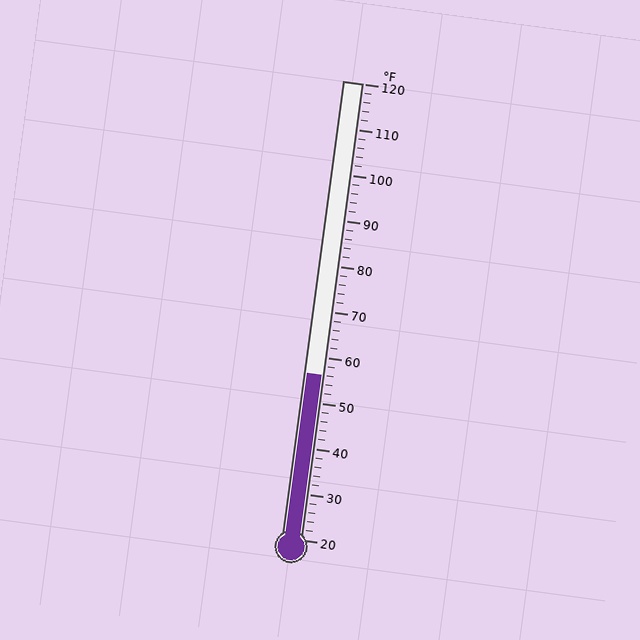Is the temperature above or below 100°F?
The temperature is below 100°F.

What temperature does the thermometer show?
The thermometer shows approximately 56°F.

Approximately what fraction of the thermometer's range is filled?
The thermometer is filled to approximately 35% of its range.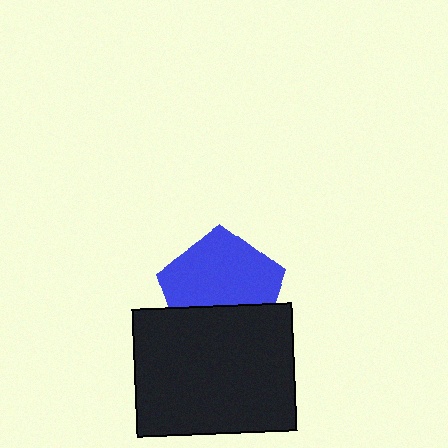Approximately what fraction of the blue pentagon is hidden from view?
Roughly 36% of the blue pentagon is hidden behind the black rectangle.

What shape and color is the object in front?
The object in front is a black rectangle.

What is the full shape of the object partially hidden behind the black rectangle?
The partially hidden object is a blue pentagon.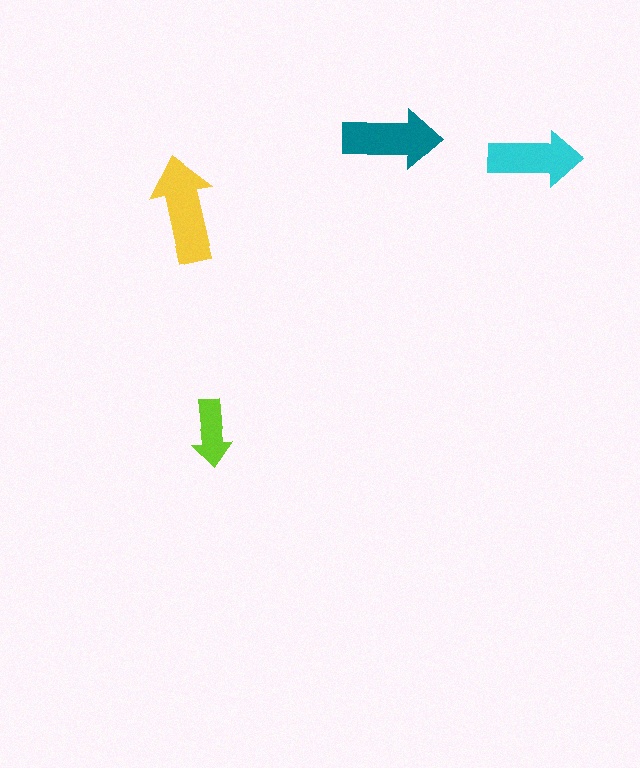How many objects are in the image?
There are 4 objects in the image.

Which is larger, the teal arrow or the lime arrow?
The teal one.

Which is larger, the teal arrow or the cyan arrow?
The teal one.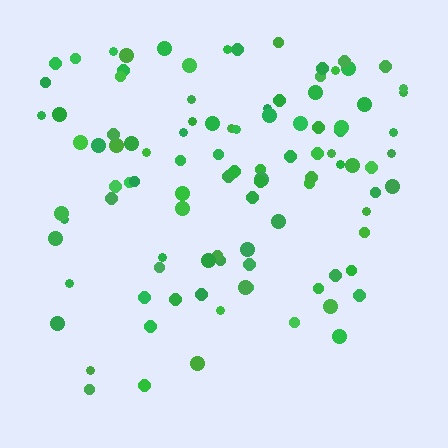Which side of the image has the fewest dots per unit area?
The bottom.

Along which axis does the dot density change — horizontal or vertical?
Vertical.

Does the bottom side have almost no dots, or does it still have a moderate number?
Still a moderate number, just noticeably fewer than the top.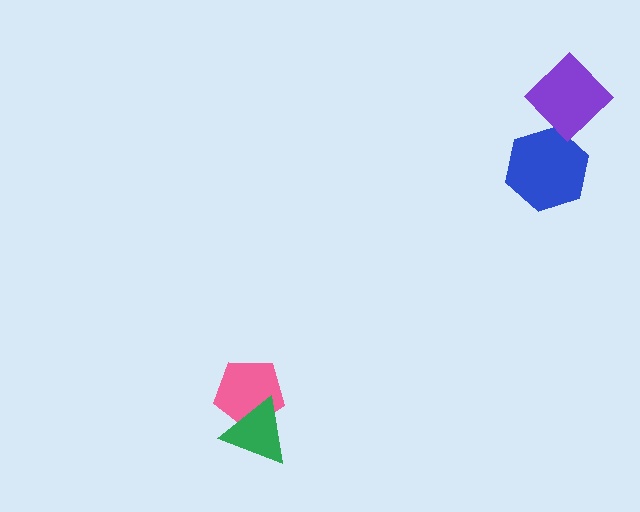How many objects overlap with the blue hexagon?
0 objects overlap with the blue hexagon.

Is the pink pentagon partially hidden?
Yes, it is partially covered by another shape.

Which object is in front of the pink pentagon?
The green triangle is in front of the pink pentagon.